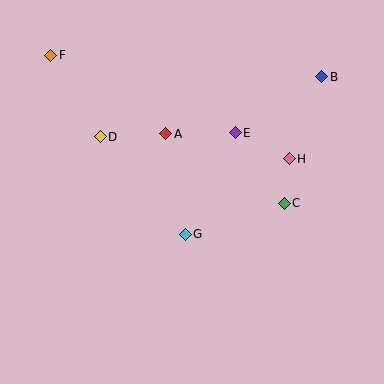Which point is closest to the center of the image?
Point G at (185, 234) is closest to the center.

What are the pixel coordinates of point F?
Point F is at (51, 55).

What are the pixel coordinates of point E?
Point E is at (235, 133).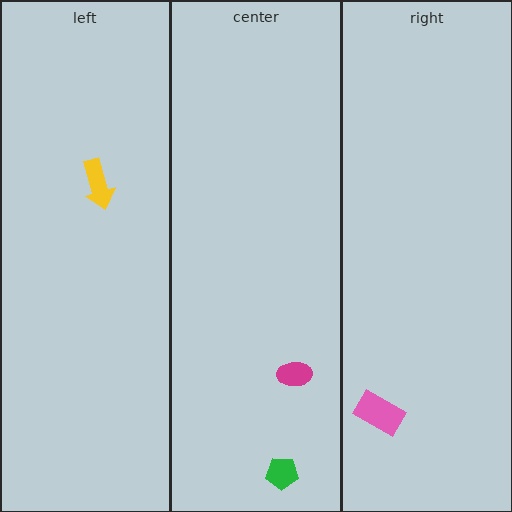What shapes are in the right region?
The pink rectangle.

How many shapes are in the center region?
2.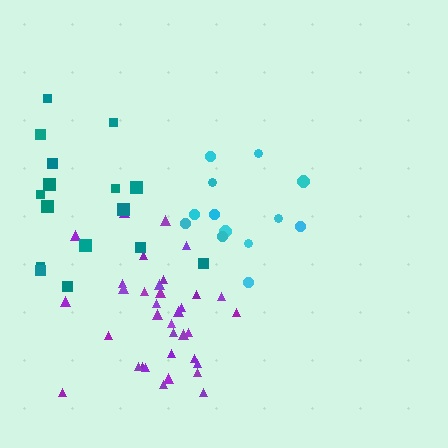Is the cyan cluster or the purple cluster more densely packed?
Purple.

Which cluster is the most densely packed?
Purple.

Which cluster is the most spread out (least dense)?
Cyan.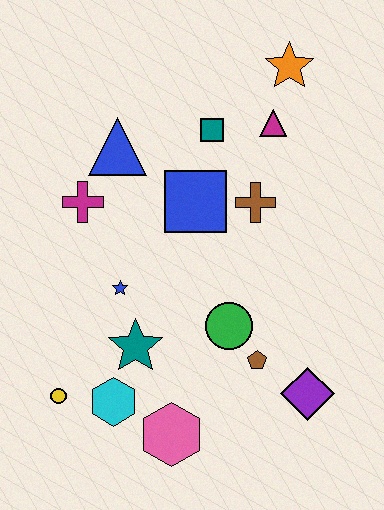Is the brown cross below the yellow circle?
No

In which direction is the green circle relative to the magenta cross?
The green circle is to the right of the magenta cross.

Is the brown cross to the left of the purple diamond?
Yes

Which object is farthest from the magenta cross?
The purple diamond is farthest from the magenta cross.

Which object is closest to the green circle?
The brown pentagon is closest to the green circle.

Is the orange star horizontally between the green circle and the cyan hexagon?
No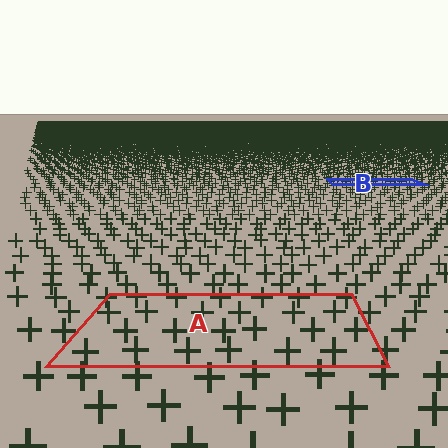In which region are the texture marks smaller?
The texture marks are smaller in region B, because it is farther away.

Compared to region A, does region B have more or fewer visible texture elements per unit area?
Region B has more texture elements per unit area — they are packed more densely because it is farther away.